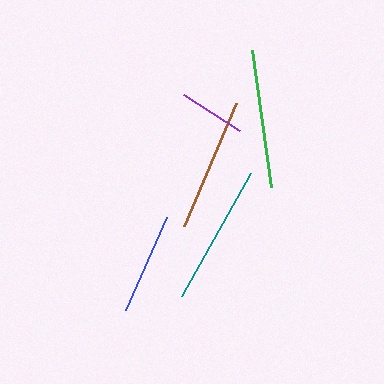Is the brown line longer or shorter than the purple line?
The brown line is longer than the purple line.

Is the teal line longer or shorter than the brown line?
The teal line is longer than the brown line.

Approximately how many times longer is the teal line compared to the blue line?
The teal line is approximately 1.4 times the length of the blue line.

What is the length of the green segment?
The green segment is approximately 138 pixels long.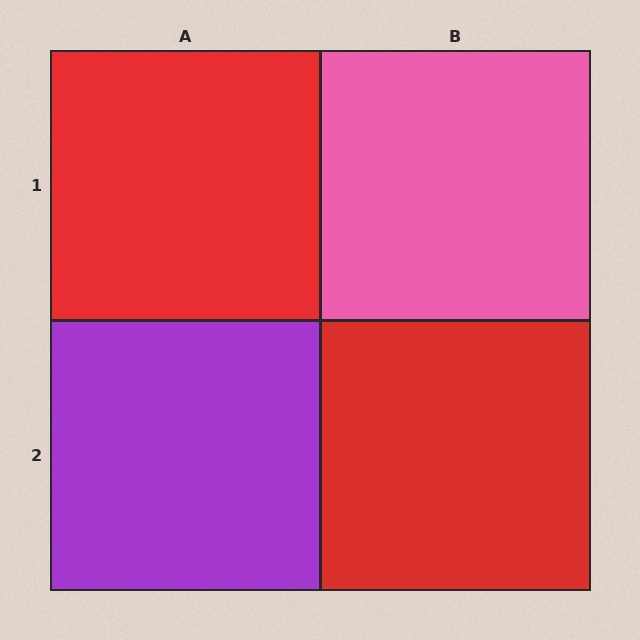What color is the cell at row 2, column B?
Red.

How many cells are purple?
1 cell is purple.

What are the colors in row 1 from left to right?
Red, pink.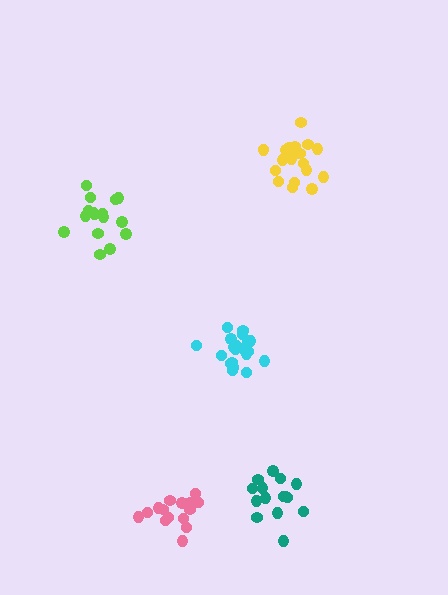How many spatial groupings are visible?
There are 5 spatial groupings.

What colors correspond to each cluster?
The clusters are colored: yellow, lime, pink, cyan, teal.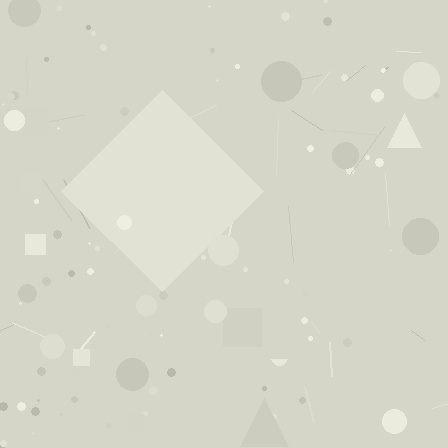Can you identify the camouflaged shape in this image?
The camouflaged shape is a diamond.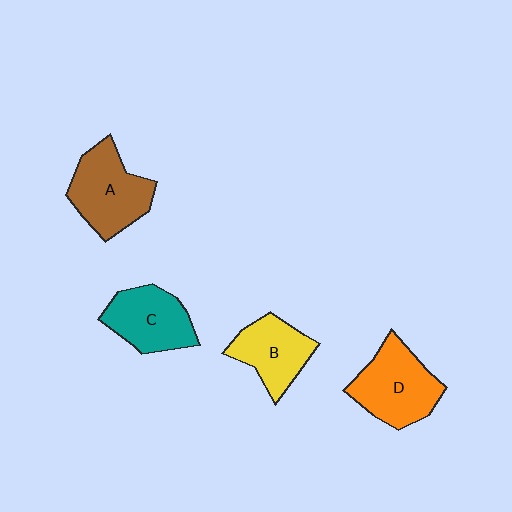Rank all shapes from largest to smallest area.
From largest to smallest: D (orange), A (brown), C (teal), B (yellow).